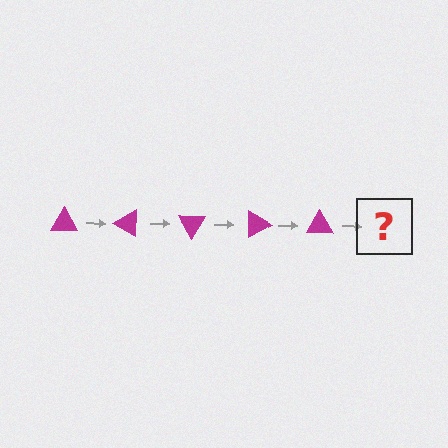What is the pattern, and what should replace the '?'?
The pattern is that the triangle rotates 30 degrees each step. The '?' should be a magenta triangle rotated 150 degrees.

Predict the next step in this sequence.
The next step is a magenta triangle rotated 150 degrees.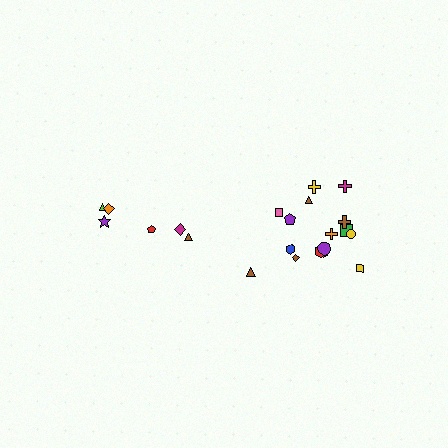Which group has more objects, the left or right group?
The right group.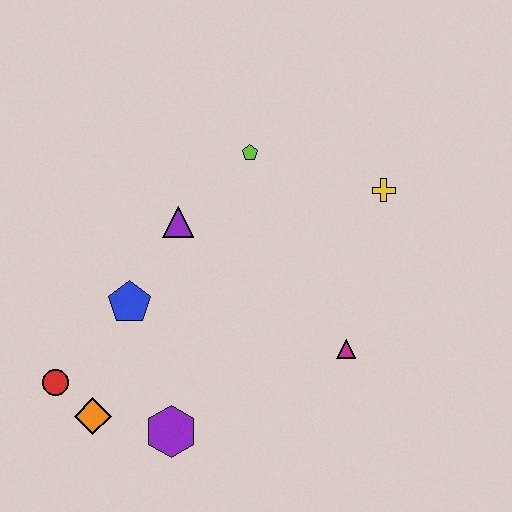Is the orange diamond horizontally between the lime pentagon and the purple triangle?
No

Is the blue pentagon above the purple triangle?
No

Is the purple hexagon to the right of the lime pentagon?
No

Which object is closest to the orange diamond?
The red circle is closest to the orange diamond.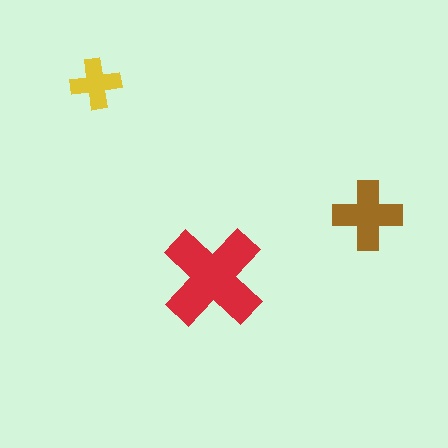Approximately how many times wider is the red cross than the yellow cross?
About 2 times wider.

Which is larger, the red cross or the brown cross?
The red one.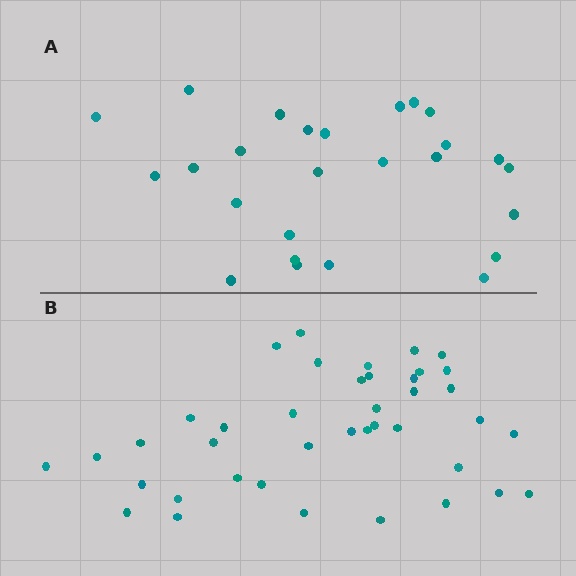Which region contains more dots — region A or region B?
Region B (the bottom region) has more dots.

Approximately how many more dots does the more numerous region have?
Region B has approximately 15 more dots than region A.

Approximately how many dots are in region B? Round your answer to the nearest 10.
About 40 dots.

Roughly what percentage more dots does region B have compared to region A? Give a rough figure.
About 55% more.